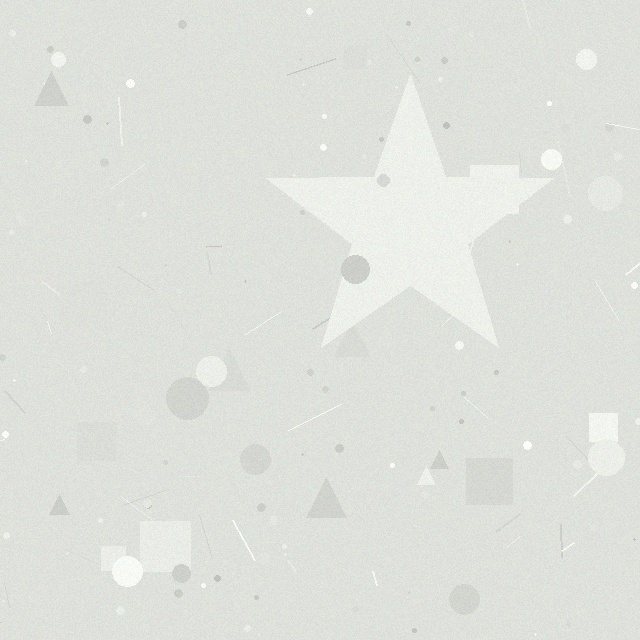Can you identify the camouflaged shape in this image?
The camouflaged shape is a star.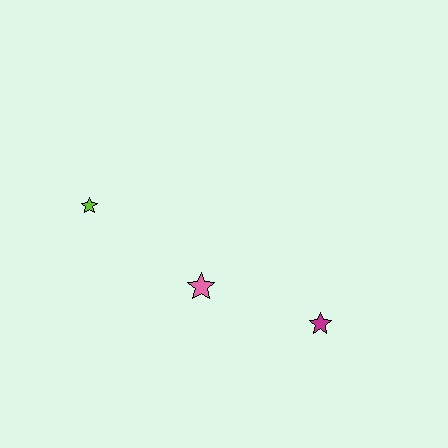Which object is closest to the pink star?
The magenta star is closest to the pink star.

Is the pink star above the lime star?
No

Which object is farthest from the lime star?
The magenta star is farthest from the lime star.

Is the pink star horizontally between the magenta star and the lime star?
Yes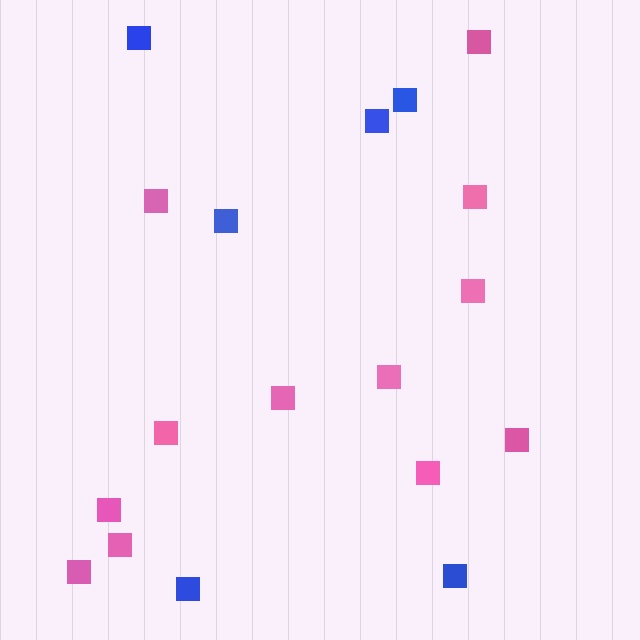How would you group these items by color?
There are 2 groups: one group of blue squares (6) and one group of pink squares (12).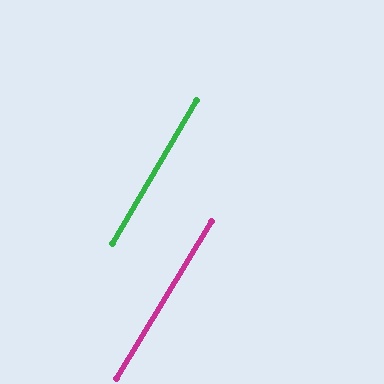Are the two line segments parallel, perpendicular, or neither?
Parallel — their directions differ by only 1.0°.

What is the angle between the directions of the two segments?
Approximately 1 degree.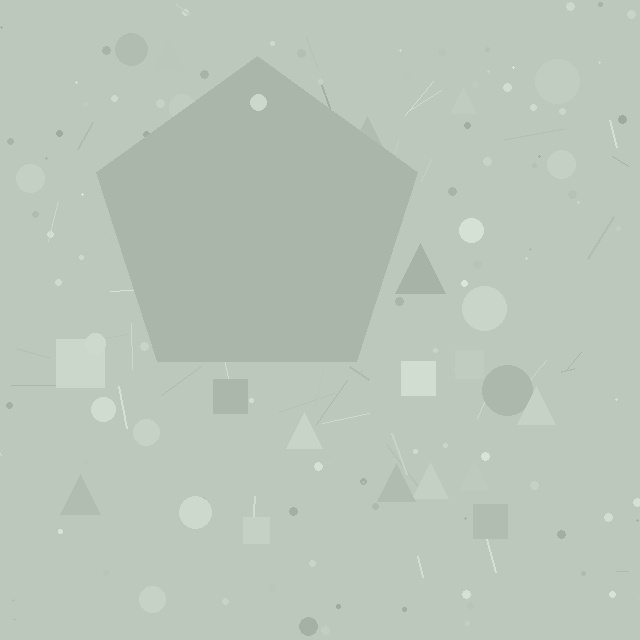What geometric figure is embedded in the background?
A pentagon is embedded in the background.